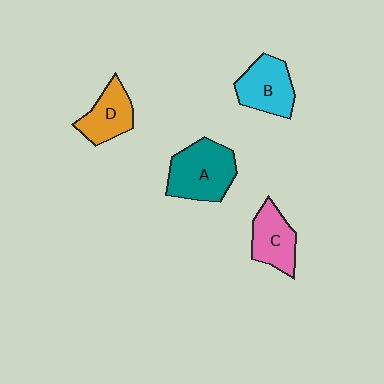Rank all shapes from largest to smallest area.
From largest to smallest: A (teal), B (cyan), C (pink), D (orange).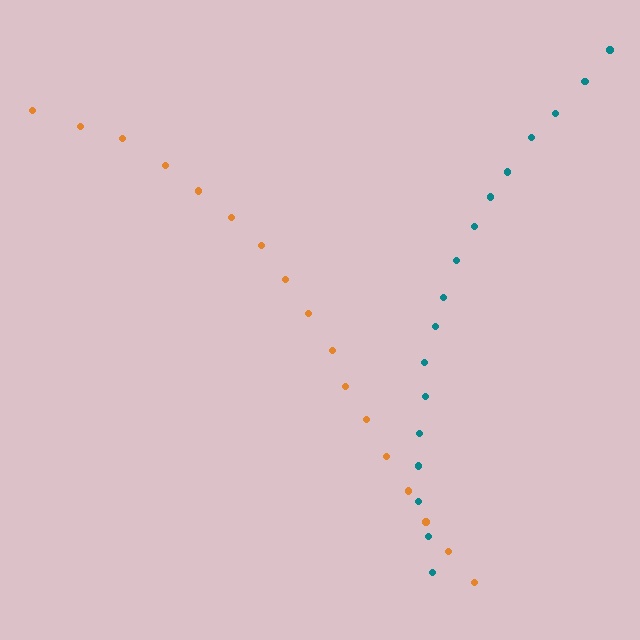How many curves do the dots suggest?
There are 2 distinct paths.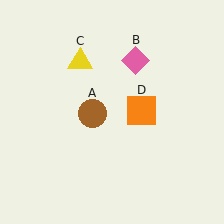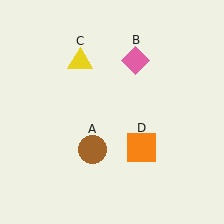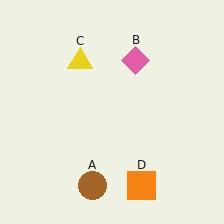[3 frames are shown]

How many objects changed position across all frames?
2 objects changed position: brown circle (object A), orange square (object D).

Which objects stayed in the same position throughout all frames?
Pink diamond (object B) and yellow triangle (object C) remained stationary.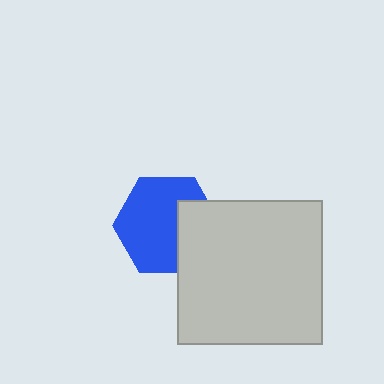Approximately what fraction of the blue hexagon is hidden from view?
Roughly 31% of the blue hexagon is hidden behind the light gray square.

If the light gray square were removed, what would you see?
You would see the complete blue hexagon.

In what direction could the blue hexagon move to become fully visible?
The blue hexagon could move left. That would shift it out from behind the light gray square entirely.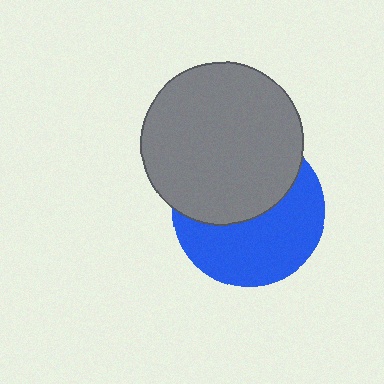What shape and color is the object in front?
The object in front is a gray circle.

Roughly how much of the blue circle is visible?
About half of it is visible (roughly 53%).